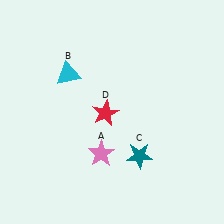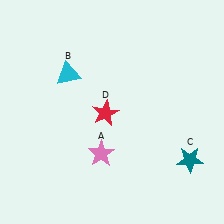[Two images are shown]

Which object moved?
The teal star (C) moved right.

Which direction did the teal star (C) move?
The teal star (C) moved right.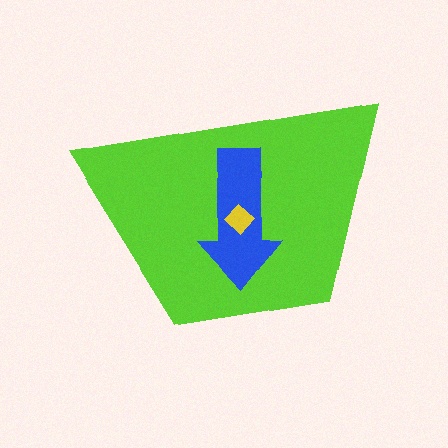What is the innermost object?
The yellow diamond.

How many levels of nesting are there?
3.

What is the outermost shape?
The lime trapezoid.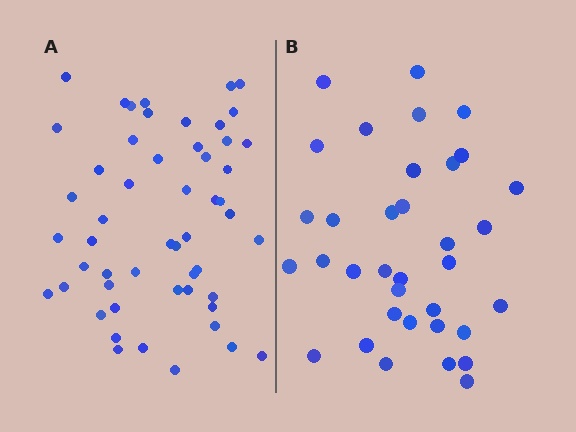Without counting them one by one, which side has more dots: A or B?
Region A (the left region) has more dots.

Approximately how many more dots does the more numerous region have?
Region A has approximately 20 more dots than region B.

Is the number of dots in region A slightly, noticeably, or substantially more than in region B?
Region A has substantially more. The ratio is roughly 1.5 to 1.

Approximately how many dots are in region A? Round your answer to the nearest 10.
About 50 dots. (The exact count is 53, which rounds to 50.)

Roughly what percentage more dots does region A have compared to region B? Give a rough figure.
About 50% more.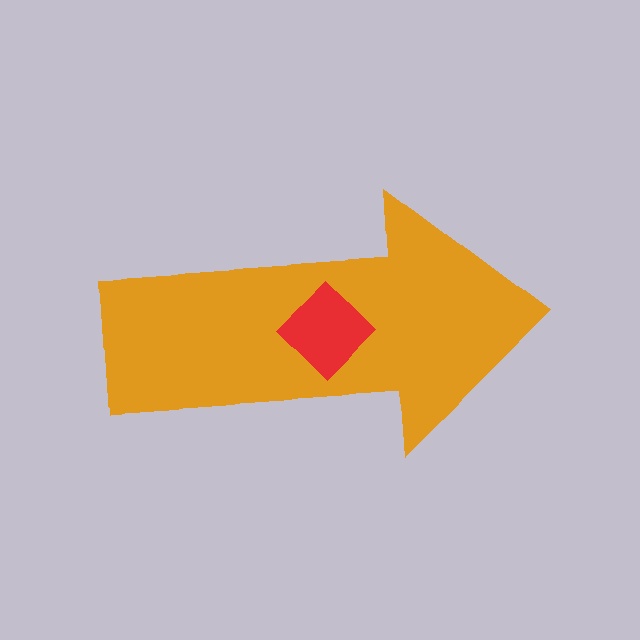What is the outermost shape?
The orange arrow.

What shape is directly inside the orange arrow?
The red diamond.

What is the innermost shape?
The red diamond.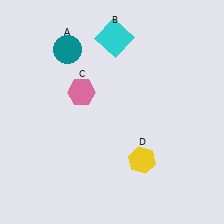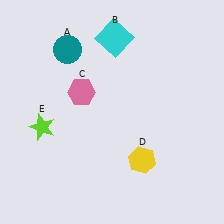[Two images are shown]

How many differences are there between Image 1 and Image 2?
There is 1 difference between the two images.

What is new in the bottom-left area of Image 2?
A lime star (E) was added in the bottom-left area of Image 2.